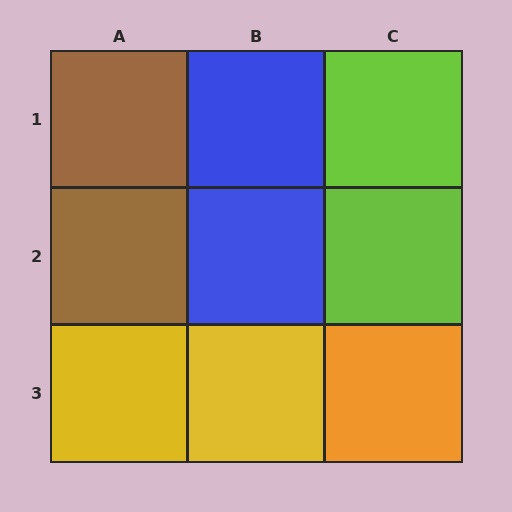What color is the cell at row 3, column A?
Yellow.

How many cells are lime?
2 cells are lime.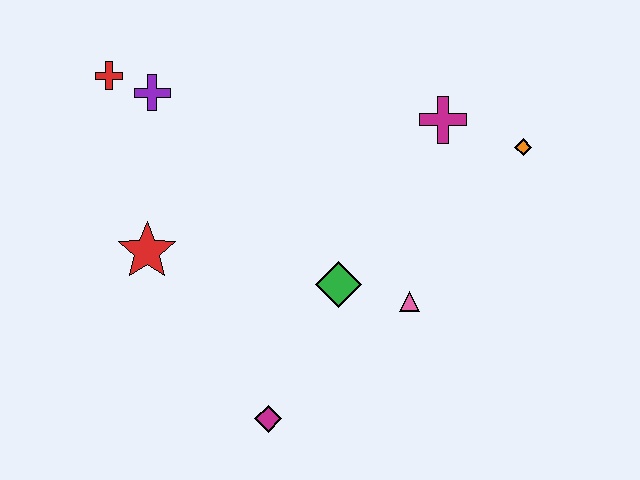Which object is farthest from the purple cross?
The orange diamond is farthest from the purple cross.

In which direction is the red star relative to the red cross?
The red star is below the red cross.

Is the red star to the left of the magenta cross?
Yes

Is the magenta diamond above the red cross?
No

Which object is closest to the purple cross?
The red cross is closest to the purple cross.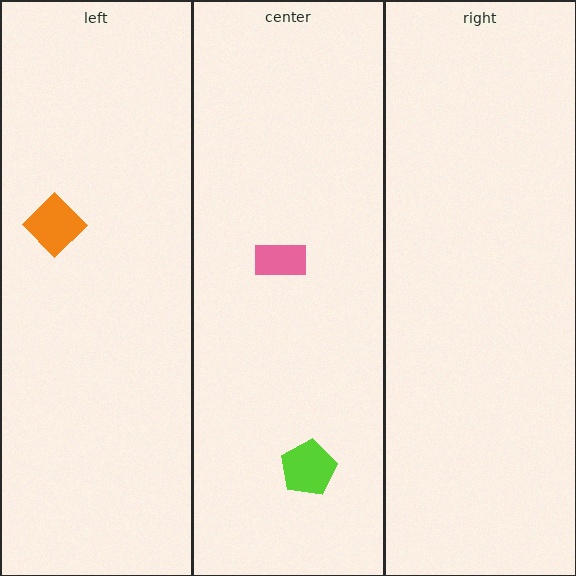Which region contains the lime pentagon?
The center region.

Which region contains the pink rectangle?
The center region.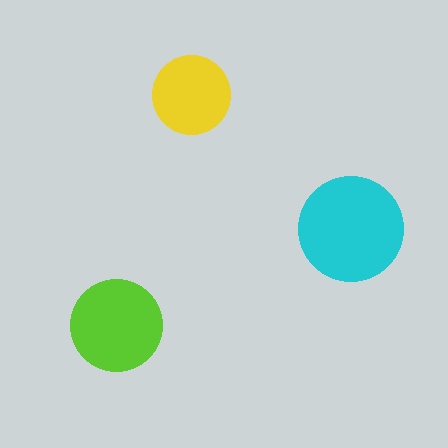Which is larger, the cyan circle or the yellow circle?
The cyan one.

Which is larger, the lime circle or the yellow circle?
The lime one.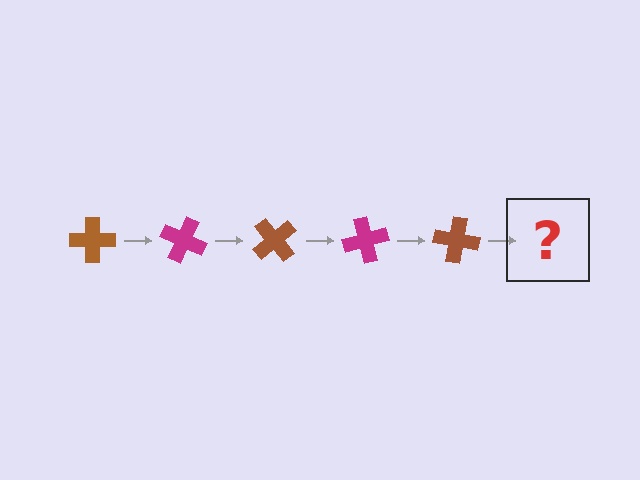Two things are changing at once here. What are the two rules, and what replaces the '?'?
The two rules are that it rotates 25 degrees each step and the color cycles through brown and magenta. The '?' should be a magenta cross, rotated 125 degrees from the start.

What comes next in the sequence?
The next element should be a magenta cross, rotated 125 degrees from the start.